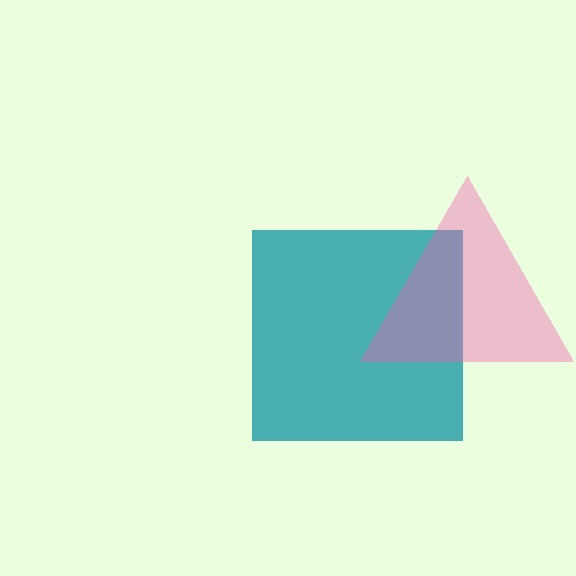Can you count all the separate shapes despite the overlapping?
Yes, there are 2 separate shapes.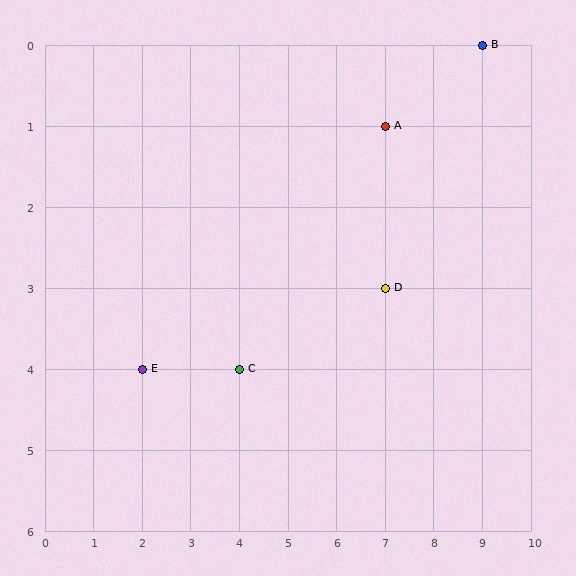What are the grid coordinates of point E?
Point E is at grid coordinates (2, 4).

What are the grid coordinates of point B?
Point B is at grid coordinates (9, 0).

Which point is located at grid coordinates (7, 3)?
Point D is at (7, 3).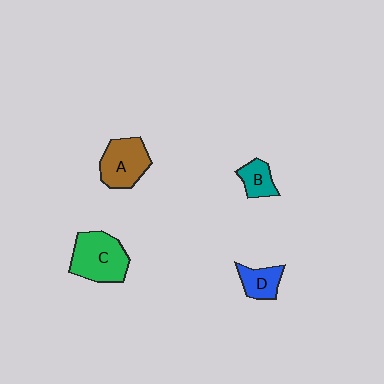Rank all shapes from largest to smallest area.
From largest to smallest: C (green), A (brown), D (blue), B (teal).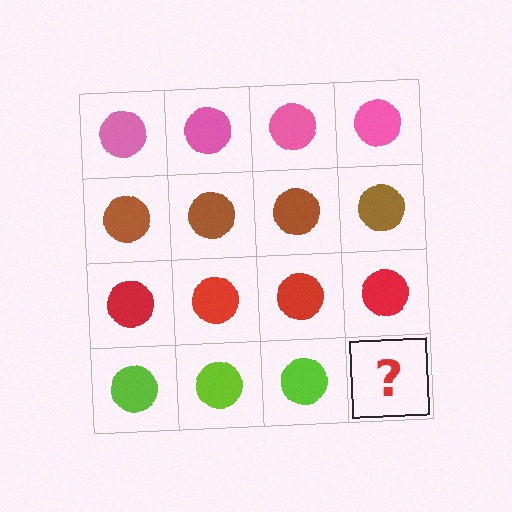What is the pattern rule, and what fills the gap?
The rule is that each row has a consistent color. The gap should be filled with a lime circle.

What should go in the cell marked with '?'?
The missing cell should contain a lime circle.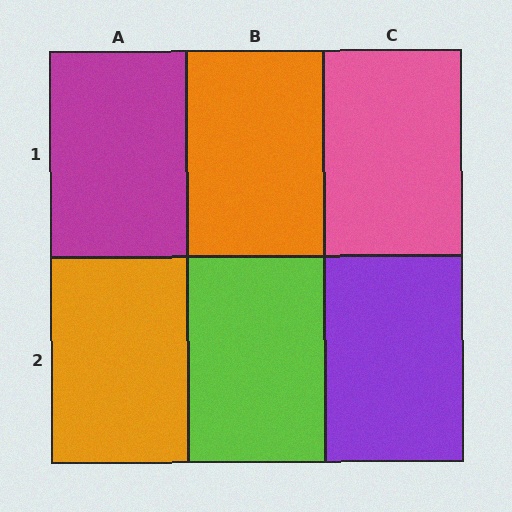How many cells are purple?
1 cell is purple.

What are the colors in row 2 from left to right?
Orange, lime, purple.